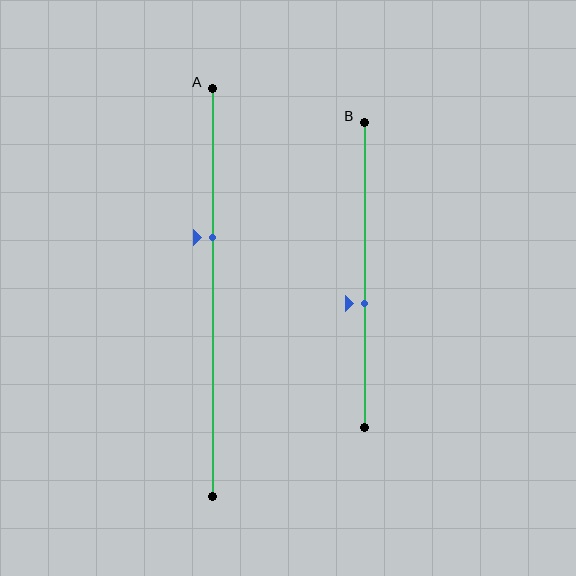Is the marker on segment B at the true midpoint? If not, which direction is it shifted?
No, the marker on segment B is shifted downward by about 9% of the segment length.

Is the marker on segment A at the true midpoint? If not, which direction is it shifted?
No, the marker on segment A is shifted upward by about 14% of the segment length.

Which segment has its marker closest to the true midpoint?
Segment B has its marker closest to the true midpoint.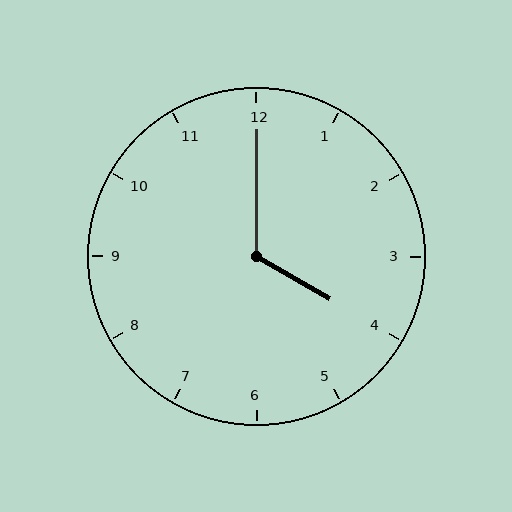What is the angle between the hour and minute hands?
Approximately 120 degrees.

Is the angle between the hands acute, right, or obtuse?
It is obtuse.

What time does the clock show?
4:00.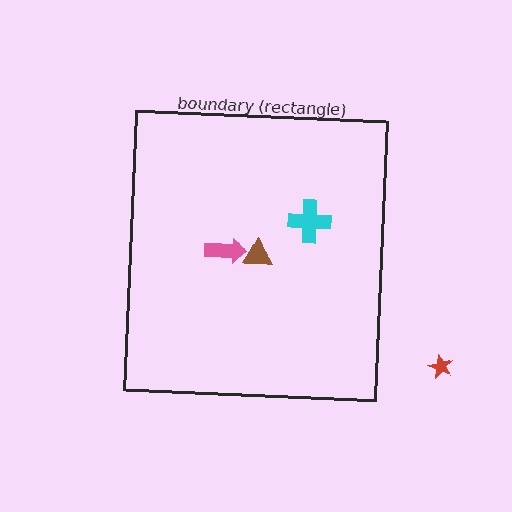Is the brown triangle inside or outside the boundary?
Inside.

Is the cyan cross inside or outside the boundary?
Inside.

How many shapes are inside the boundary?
3 inside, 1 outside.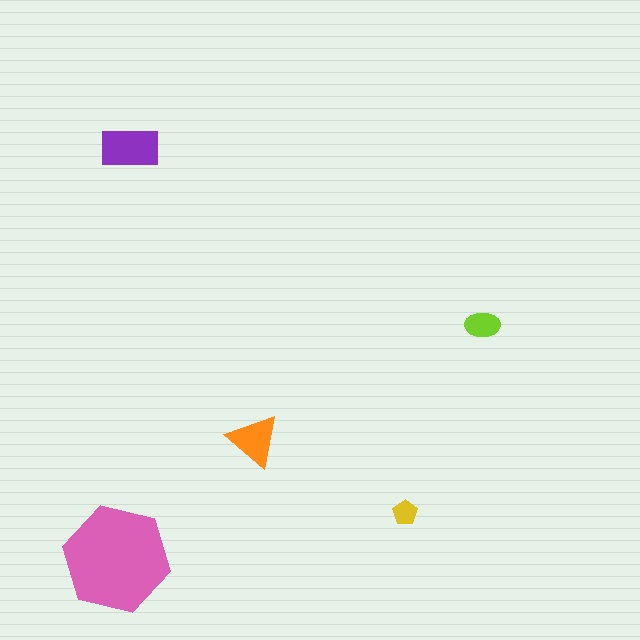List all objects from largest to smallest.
The pink hexagon, the purple rectangle, the orange triangle, the lime ellipse, the yellow pentagon.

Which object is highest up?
The purple rectangle is topmost.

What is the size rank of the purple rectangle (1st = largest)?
2nd.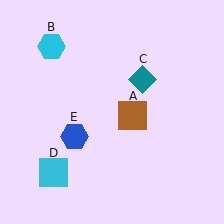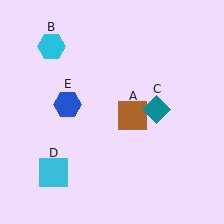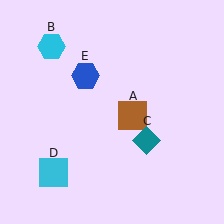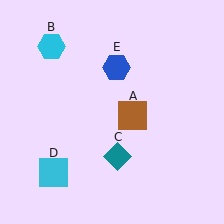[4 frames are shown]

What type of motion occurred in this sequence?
The teal diamond (object C), blue hexagon (object E) rotated clockwise around the center of the scene.